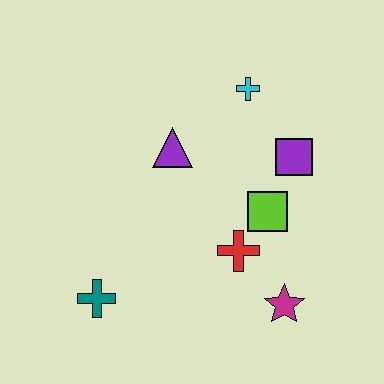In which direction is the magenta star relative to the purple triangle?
The magenta star is below the purple triangle.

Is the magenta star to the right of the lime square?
Yes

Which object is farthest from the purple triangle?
The magenta star is farthest from the purple triangle.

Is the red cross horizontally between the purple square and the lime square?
No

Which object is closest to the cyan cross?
The purple square is closest to the cyan cross.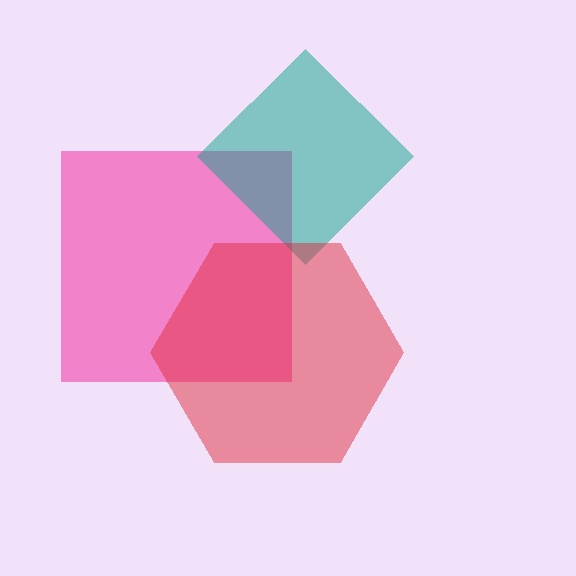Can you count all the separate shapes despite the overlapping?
Yes, there are 3 separate shapes.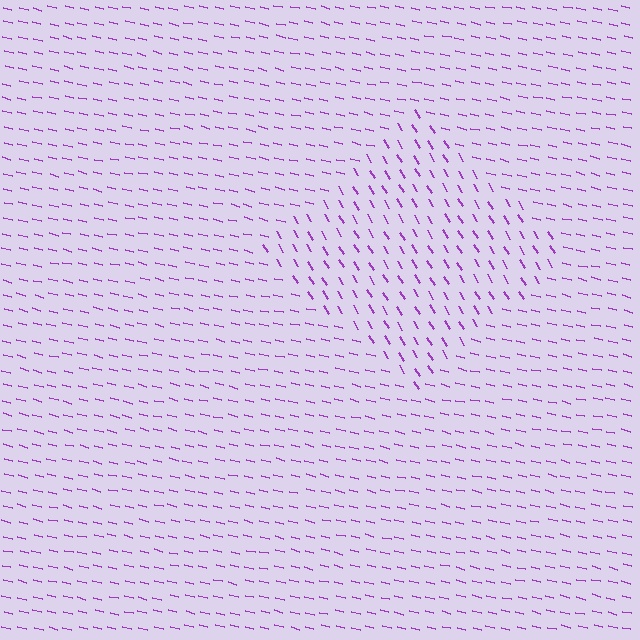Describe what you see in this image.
The image is filled with small purple line segments. A diamond region in the image has lines oriented differently from the surrounding lines, creating a visible texture boundary.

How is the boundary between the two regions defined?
The boundary is defined purely by a change in line orientation (approximately 45 degrees difference). All lines are the same color and thickness.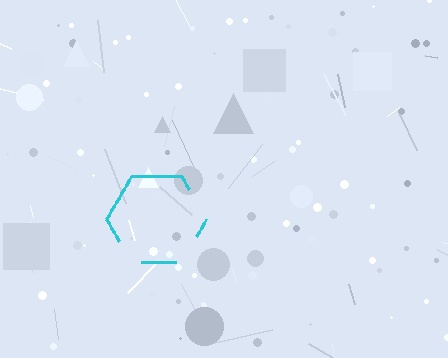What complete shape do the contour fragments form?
The contour fragments form a hexagon.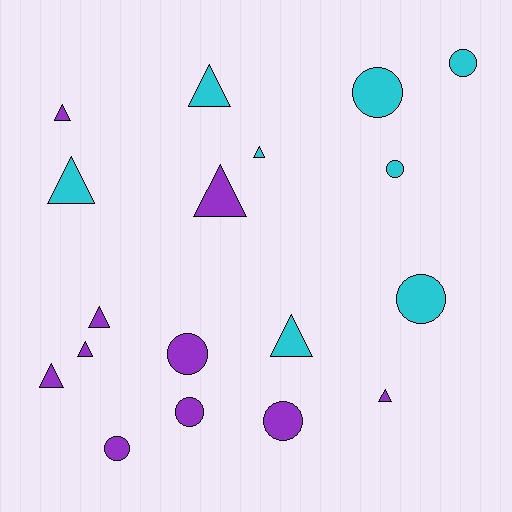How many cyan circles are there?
There are 4 cyan circles.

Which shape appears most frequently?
Triangle, with 10 objects.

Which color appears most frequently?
Purple, with 10 objects.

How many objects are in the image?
There are 18 objects.